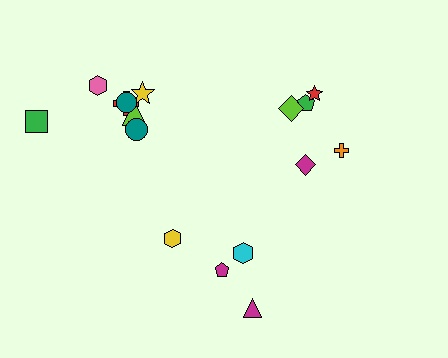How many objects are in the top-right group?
There are 5 objects.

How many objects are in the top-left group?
There are 7 objects.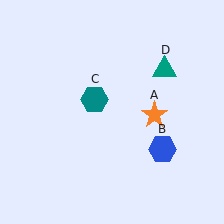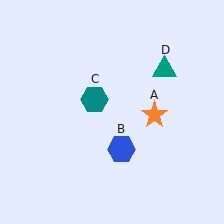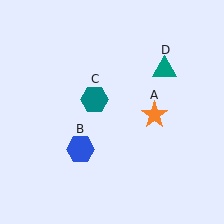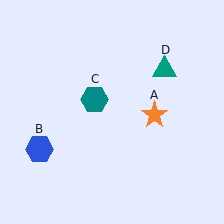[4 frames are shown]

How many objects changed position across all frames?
1 object changed position: blue hexagon (object B).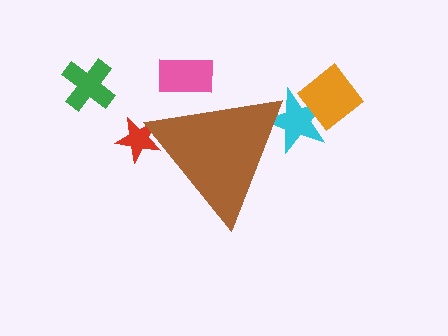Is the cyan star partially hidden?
Yes, the cyan star is partially hidden behind the brown triangle.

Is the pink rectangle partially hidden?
Yes, the pink rectangle is partially hidden behind the brown triangle.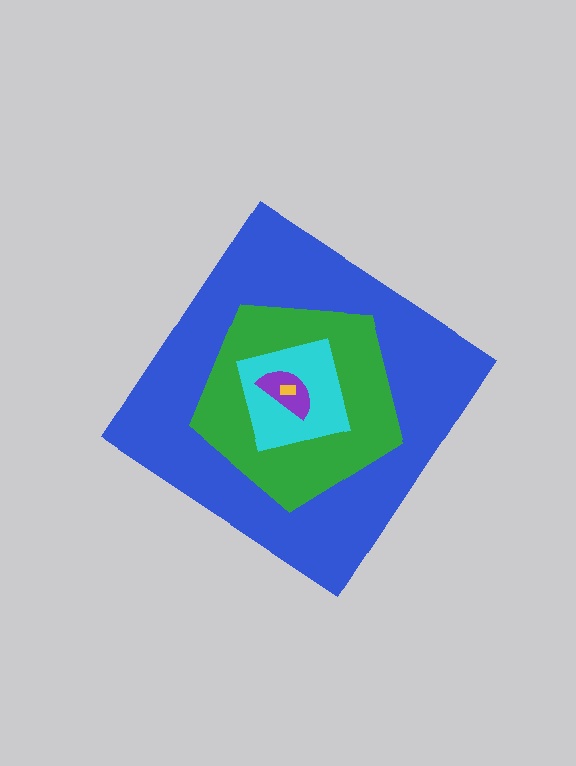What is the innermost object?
The yellow rectangle.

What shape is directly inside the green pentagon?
The cyan square.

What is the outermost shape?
The blue diamond.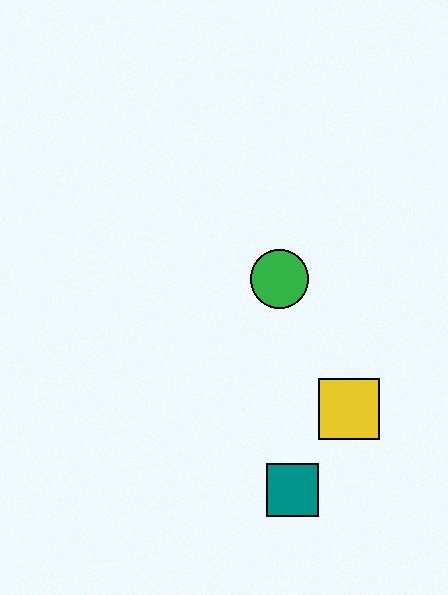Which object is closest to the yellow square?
The teal square is closest to the yellow square.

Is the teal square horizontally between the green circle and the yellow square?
Yes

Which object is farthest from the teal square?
The green circle is farthest from the teal square.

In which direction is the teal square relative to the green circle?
The teal square is below the green circle.